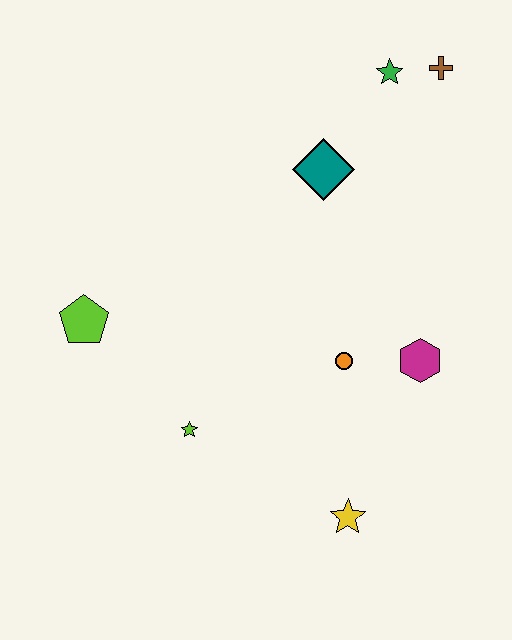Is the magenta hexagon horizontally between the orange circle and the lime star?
No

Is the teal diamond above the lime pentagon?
Yes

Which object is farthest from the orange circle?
The brown cross is farthest from the orange circle.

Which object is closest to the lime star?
The lime pentagon is closest to the lime star.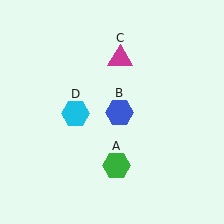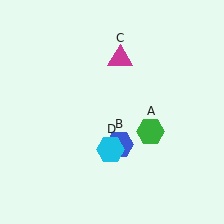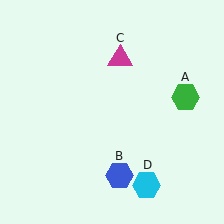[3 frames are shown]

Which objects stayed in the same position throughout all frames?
Magenta triangle (object C) remained stationary.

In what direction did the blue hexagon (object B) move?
The blue hexagon (object B) moved down.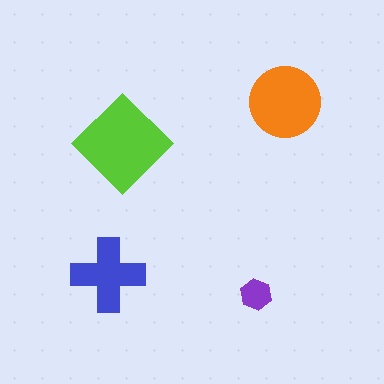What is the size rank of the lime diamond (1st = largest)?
1st.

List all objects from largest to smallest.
The lime diamond, the orange circle, the blue cross, the purple hexagon.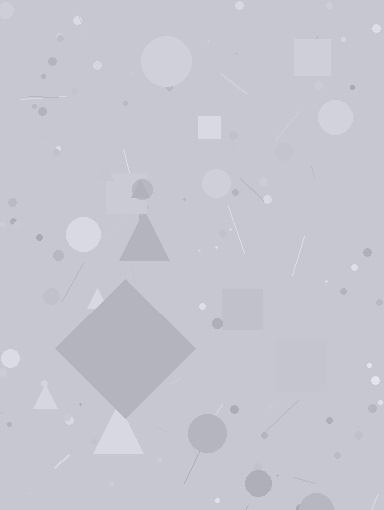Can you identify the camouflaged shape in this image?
The camouflaged shape is a diamond.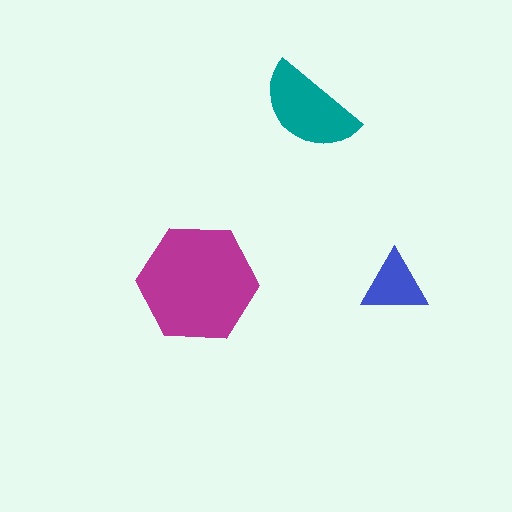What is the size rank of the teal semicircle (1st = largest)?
2nd.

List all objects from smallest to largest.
The blue triangle, the teal semicircle, the magenta hexagon.